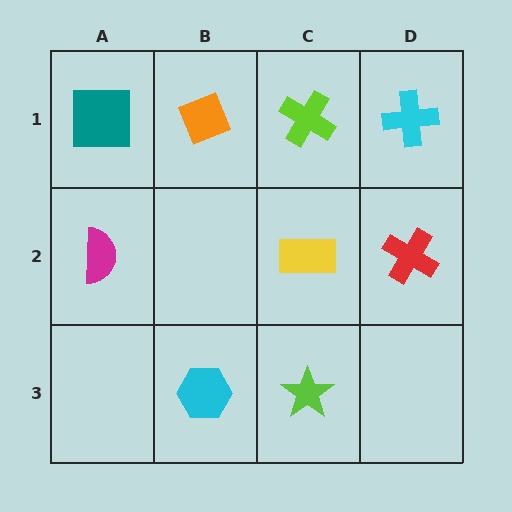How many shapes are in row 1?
4 shapes.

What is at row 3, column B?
A cyan hexagon.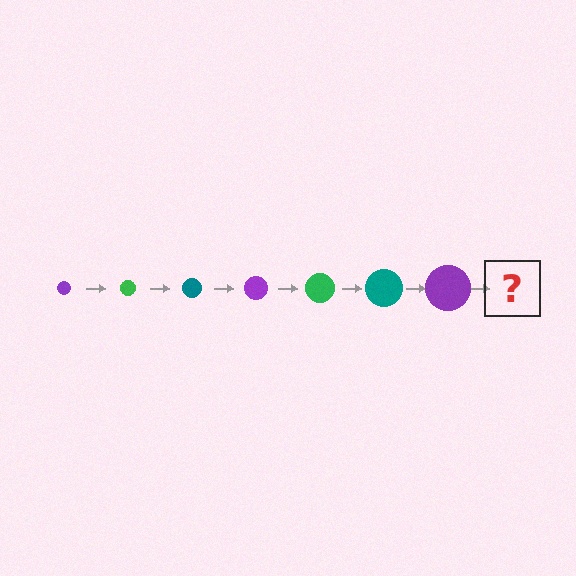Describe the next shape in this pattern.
It should be a green circle, larger than the previous one.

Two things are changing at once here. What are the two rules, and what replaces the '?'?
The two rules are that the circle grows larger each step and the color cycles through purple, green, and teal. The '?' should be a green circle, larger than the previous one.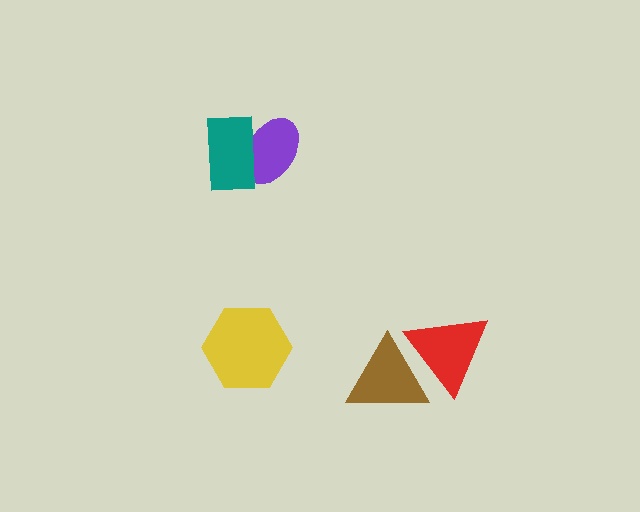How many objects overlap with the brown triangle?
1 object overlaps with the brown triangle.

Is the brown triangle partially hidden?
Yes, it is partially covered by another shape.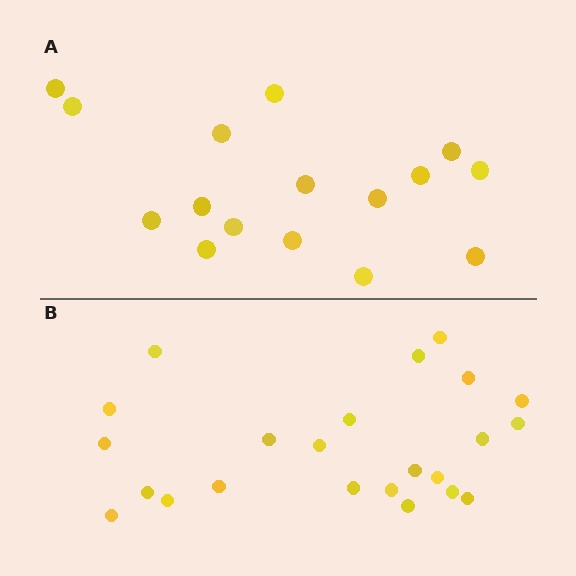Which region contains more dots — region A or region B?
Region B (the bottom region) has more dots.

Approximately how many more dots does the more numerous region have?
Region B has roughly 8 or so more dots than region A.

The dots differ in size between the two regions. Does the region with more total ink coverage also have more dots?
No. Region A has more total ink coverage because its dots are larger, but region B actually contains more individual dots. Total area can be misleading — the number of items is what matters here.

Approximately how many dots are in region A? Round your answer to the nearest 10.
About 20 dots. (The exact count is 16, which rounds to 20.)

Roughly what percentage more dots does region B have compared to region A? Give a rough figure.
About 45% more.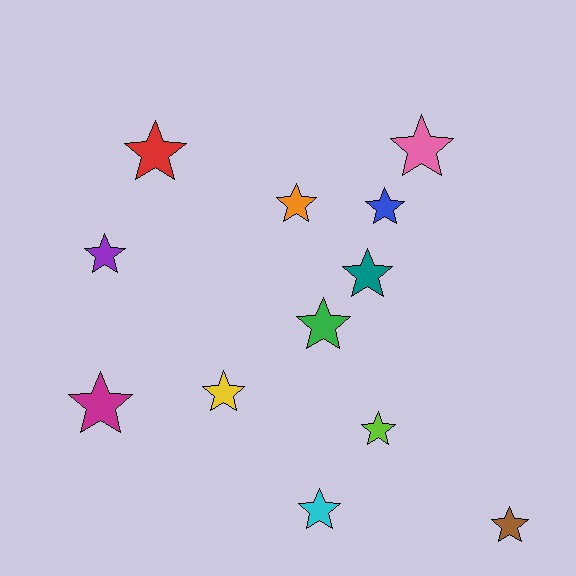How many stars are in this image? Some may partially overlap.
There are 12 stars.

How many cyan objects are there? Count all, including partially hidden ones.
There is 1 cyan object.